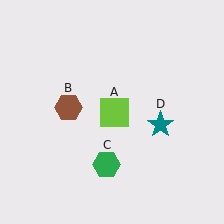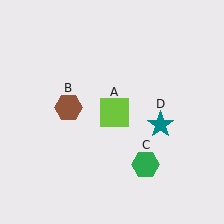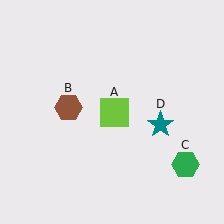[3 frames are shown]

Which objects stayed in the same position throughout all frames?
Lime square (object A) and brown hexagon (object B) and teal star (object D) remained stationary.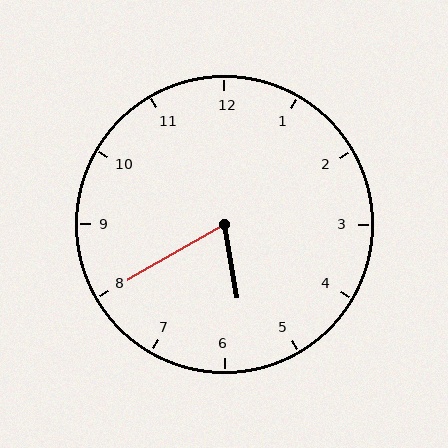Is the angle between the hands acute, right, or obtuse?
It is acute.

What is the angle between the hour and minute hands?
Approximately 70 degrees.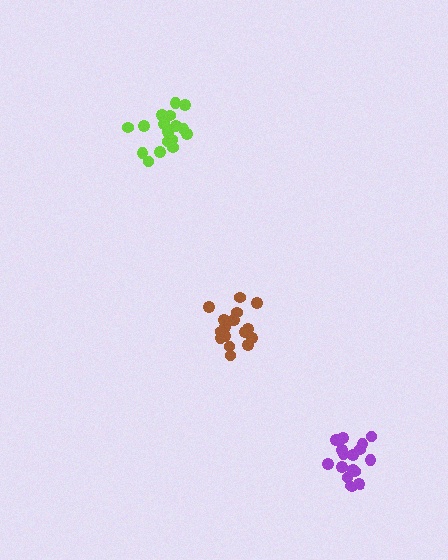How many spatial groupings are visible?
There are 3 spatial groupings.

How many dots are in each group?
Group 1: 16 dots, Group 2: 18 dots, Group 3: 20 dots (54 total).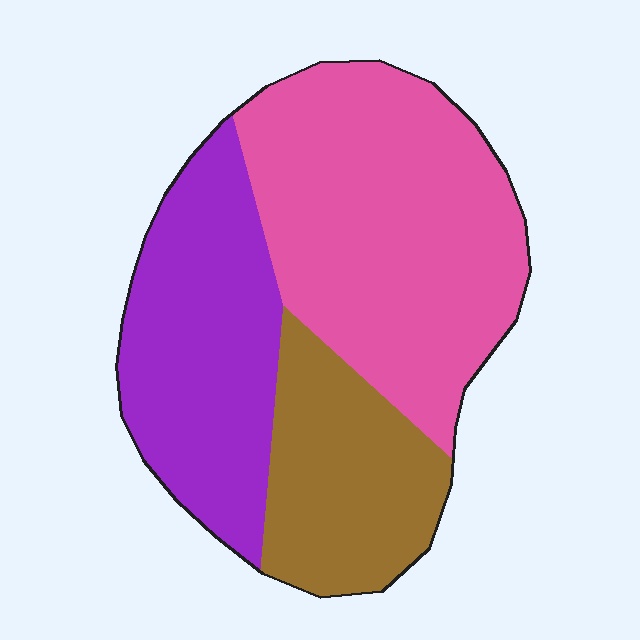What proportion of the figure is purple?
Purple takes up about one third (1/3) of the figure.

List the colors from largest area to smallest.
From largest to smallest: pink, purple, brown.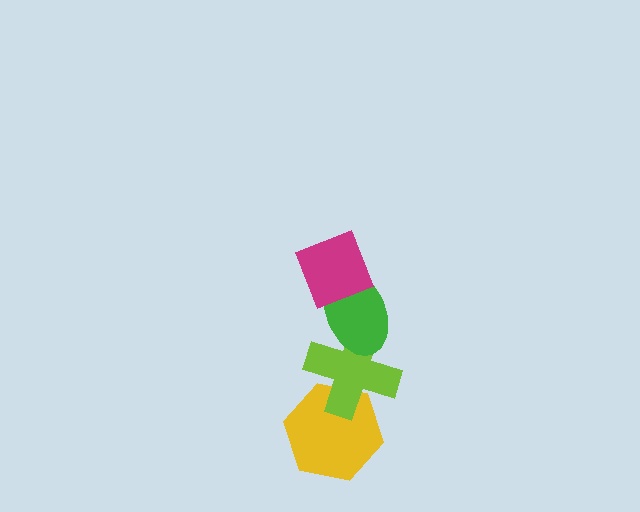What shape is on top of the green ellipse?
The magenta diamond is on top of the green ellipse.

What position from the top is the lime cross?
The lime cross is 3rd from the top.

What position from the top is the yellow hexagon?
The yellow hexagon is 4th from the top.